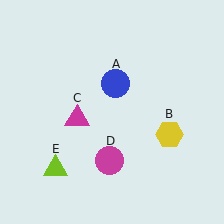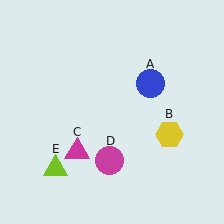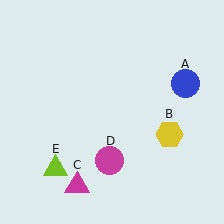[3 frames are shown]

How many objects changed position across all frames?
2 objects changed position: blue circle (object A), magenta triangle (object C).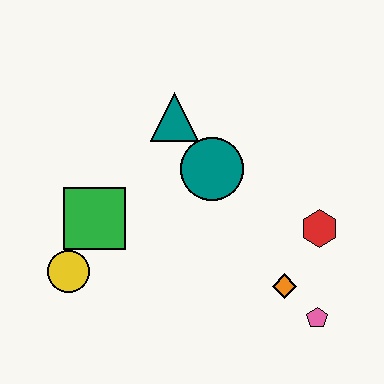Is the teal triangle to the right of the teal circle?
No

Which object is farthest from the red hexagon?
The yellow circle is farthest from the red hexagon.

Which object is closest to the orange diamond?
The pink pentagon is closest to the orange diamond.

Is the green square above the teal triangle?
No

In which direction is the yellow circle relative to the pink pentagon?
The yellow circle is to the left of the pink pentagon.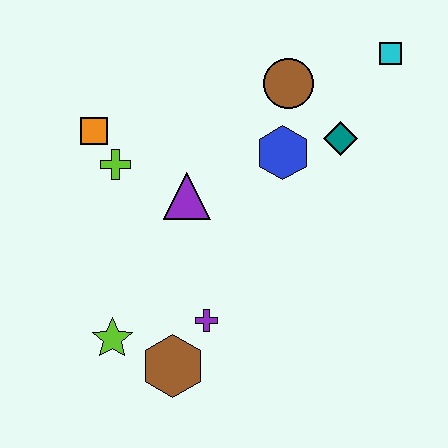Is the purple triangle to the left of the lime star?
No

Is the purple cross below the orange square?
Yes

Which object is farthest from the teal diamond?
The lime star is farthest from the teal diamond.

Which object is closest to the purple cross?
The brown hexagon is closest to the purple cross.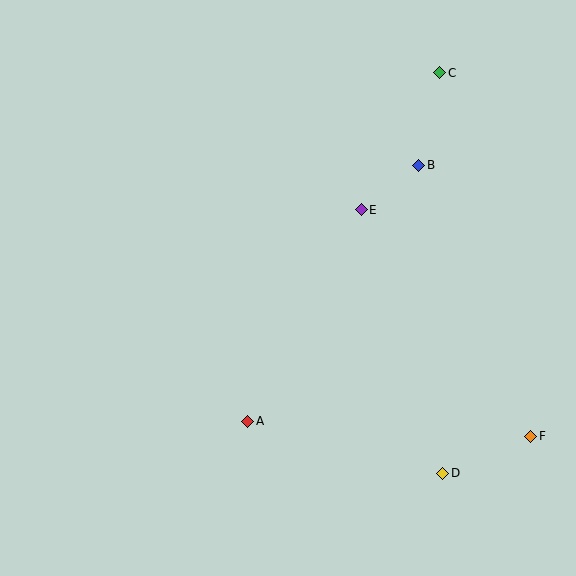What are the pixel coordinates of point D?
Point D is at (443, 473).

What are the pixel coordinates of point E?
Point E is at (361, 210).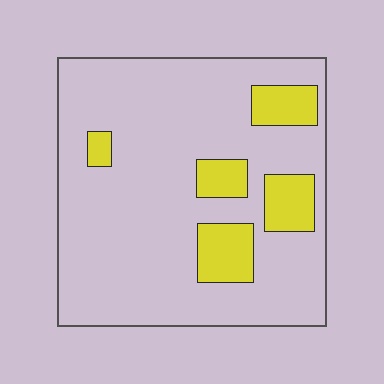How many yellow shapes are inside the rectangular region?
5.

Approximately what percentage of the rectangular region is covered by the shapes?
Approximately 15%.